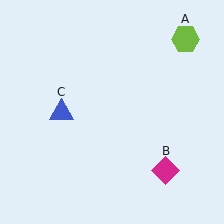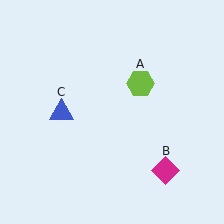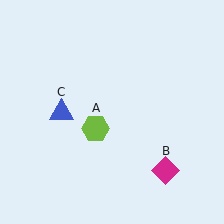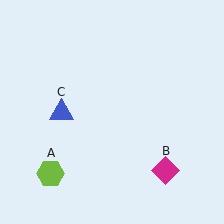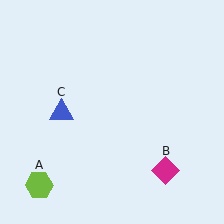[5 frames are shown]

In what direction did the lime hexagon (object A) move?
The lime hexagon (object A) moved down and to the left.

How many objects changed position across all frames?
1 object changed position: lime hexagon (object A).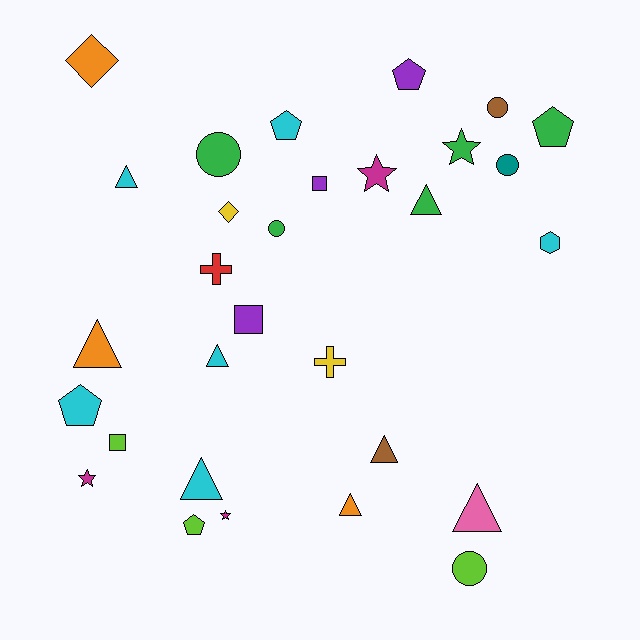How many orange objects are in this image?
There are 3 orange objects.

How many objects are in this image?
There are 30 objects.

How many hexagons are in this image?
There is 1 hexagon.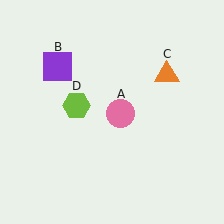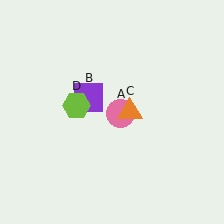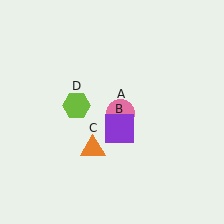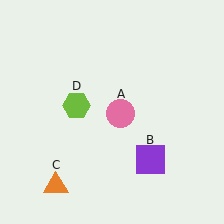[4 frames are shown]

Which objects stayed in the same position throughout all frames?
Pink circle (object A) and lime hexagon (object D) remained stationary.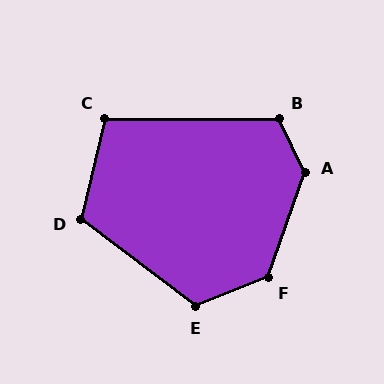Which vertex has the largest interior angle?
A, at approximately 136 degrees.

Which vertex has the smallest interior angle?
C, at approximately 103 degrees.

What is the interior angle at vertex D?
Approximately 114 degrees (obtuse).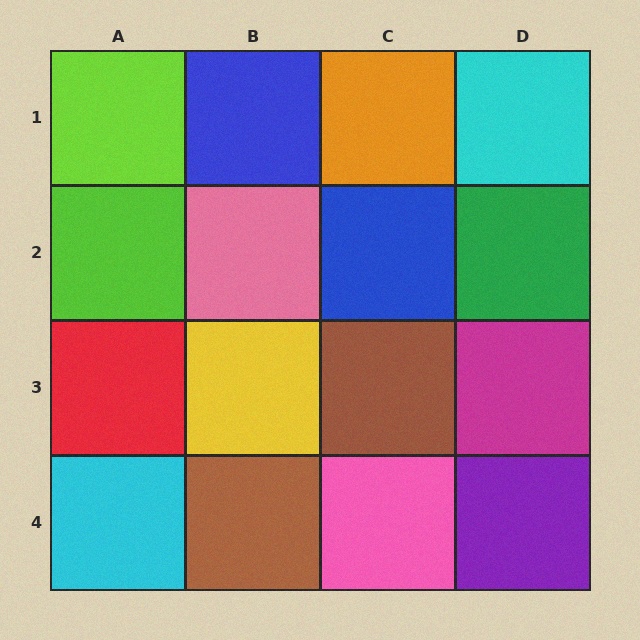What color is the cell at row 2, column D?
Green.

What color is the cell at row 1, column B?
Blue.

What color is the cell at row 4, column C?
Pink.